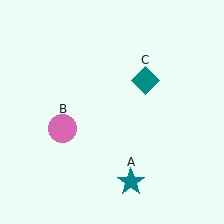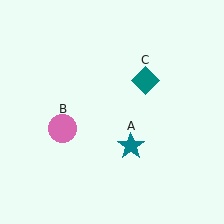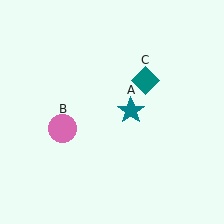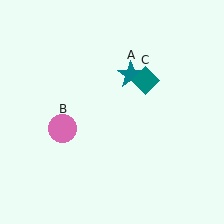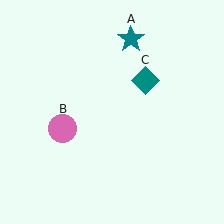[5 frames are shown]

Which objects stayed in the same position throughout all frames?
Pink circle (object B) and teal diamond (object C) remained stationary.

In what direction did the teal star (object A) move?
The teal star (object A) moved up.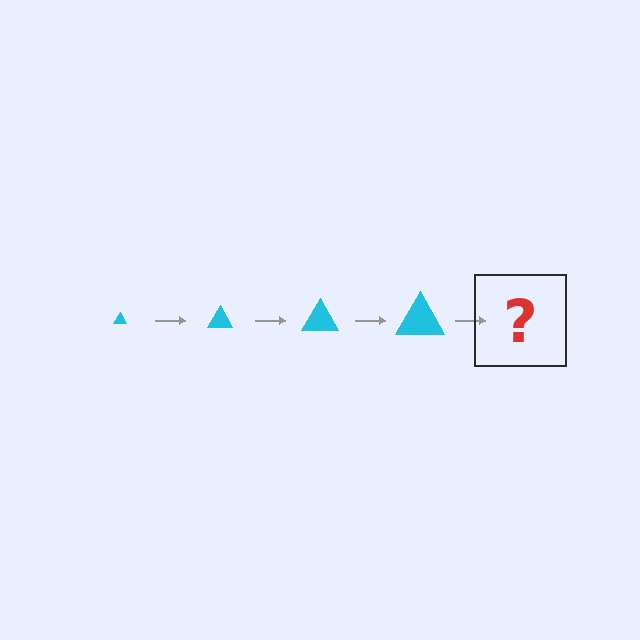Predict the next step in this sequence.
The next step is a cyan triangle, larger than the previous one.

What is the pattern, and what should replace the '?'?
The pattern is that the triangle gets progressively larger each step. The '?' should be a cyan triangle, larger than the previous one.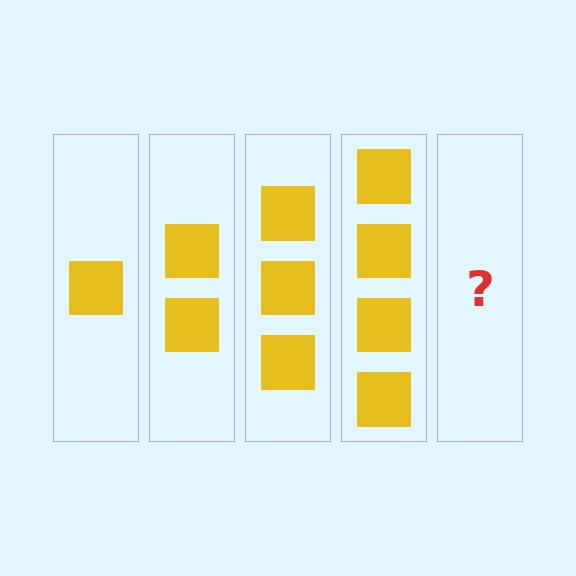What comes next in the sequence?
The next element should be 5 squares.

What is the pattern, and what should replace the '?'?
The pattern is that each step adds one more square. The '?' should be 5 squares.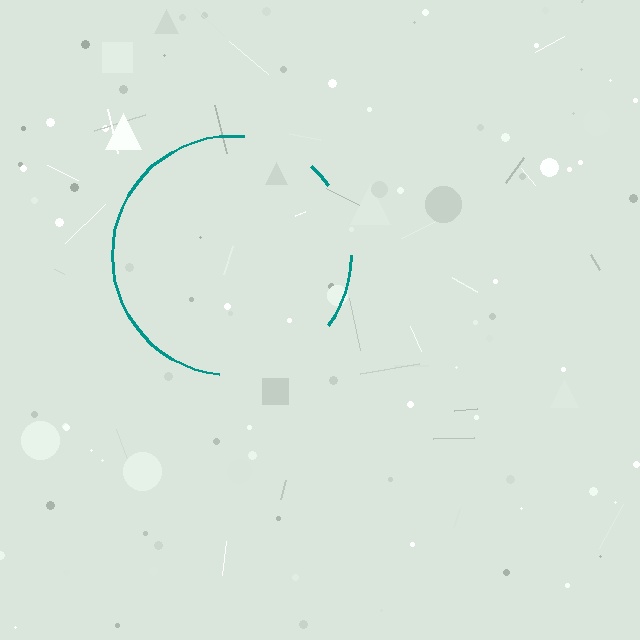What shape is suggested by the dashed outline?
The dashed outline suggests a circle.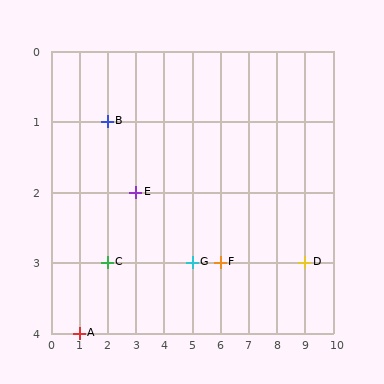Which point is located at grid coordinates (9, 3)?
Point D is at (9, 3).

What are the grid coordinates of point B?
Point B is at grid coordinates (2, 1).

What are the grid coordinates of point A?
Point A is at grid coordinates (1, 4).